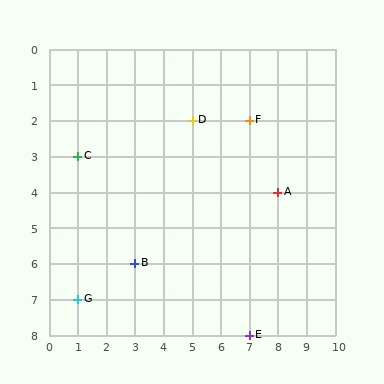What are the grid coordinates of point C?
Point C is at grid coordinates (1, 3).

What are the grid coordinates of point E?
Point E is at grid coordinates (7, 8).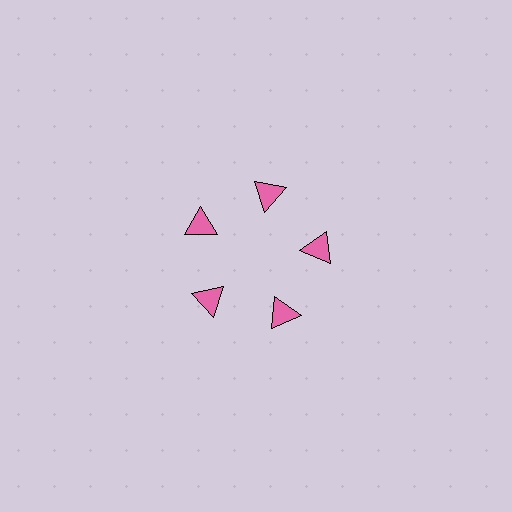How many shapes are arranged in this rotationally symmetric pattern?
There are 5 shapes, arranged in 5 groups of 1.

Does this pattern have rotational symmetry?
Yes, this pattern has 5-fold rotational symmetry. It looks the same after rotating 72 degrees around the center.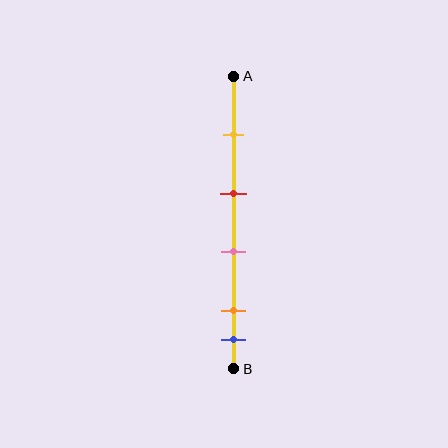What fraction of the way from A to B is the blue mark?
The blue mark is approximately 90% (0.9) of the way from A to B.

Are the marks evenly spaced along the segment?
No, the marks are not evenly spaced.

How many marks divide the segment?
There are 5 marks dividing the segment.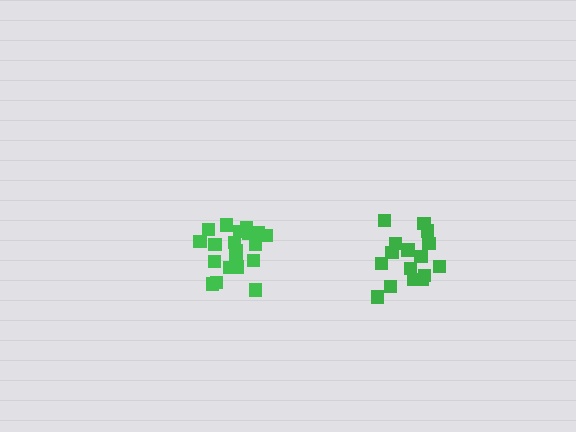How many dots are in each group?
Group 1: 20 dots, Group 2: 16 dots (36 total).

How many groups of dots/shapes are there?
There are 2 groups.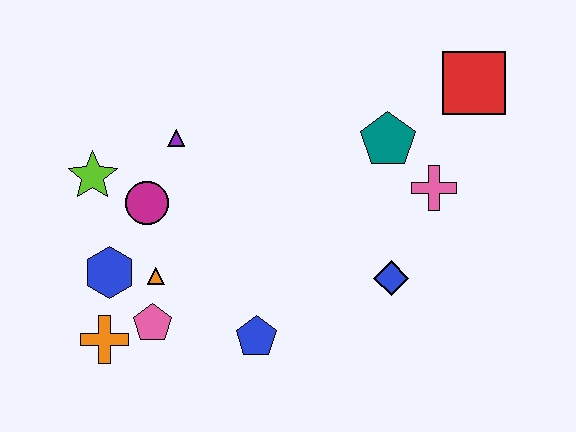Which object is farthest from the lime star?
The red square is farthest from the lime star.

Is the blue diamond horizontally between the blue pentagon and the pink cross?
Yes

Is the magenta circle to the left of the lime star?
No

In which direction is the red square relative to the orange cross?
The red square is to the right of the orange cross.